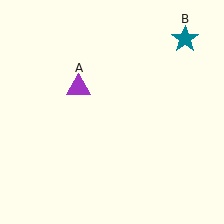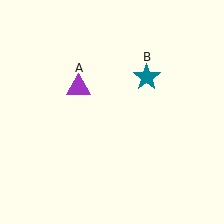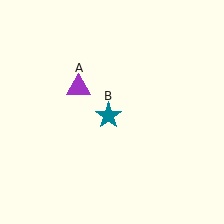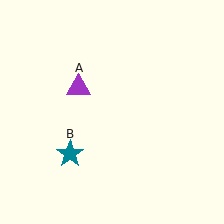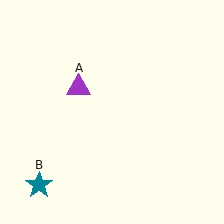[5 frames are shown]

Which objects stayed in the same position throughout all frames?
Purple triangle (object A) remained stationary.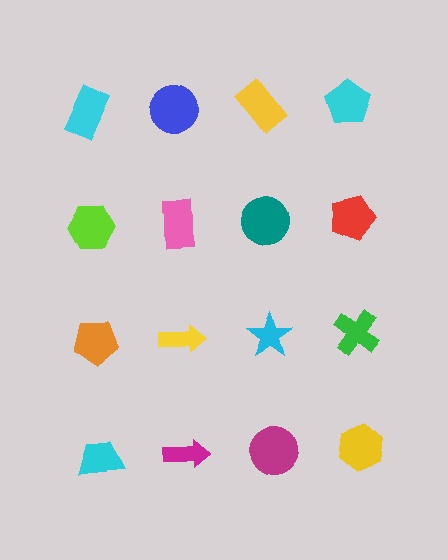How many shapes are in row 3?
4 shapes.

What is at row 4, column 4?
A yellow hexagon.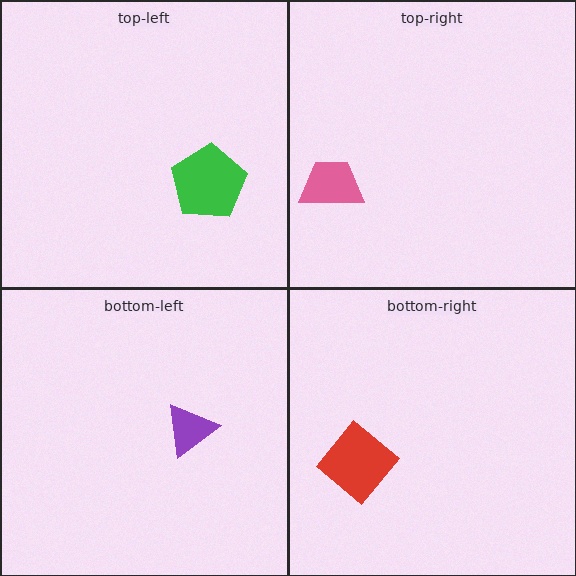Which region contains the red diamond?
The bottom-right region.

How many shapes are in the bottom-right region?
1.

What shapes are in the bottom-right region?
The red diamond.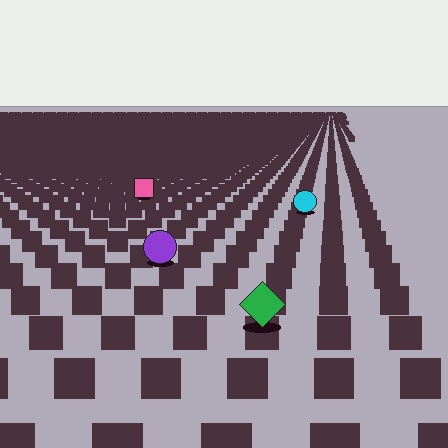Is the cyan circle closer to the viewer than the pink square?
Yes. The cyan circle is closer — you can tell from the texture gradient: the ground texture is coarser near it.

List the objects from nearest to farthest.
From nearest to farthest: the green diamond, the purple circle, the cyan circle, the pink square.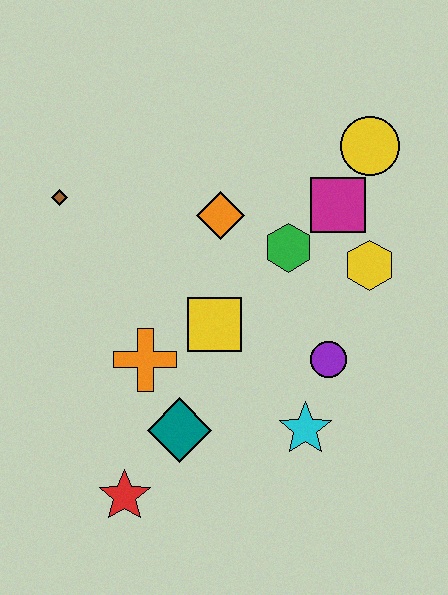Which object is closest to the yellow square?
The orange cross is closest to the yellow square.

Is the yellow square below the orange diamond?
Yes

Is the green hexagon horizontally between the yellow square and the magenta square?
Yes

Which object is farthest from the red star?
The yellow circle is farthest from the red star.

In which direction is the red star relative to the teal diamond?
The red star is below the teal diamond.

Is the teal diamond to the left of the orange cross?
No